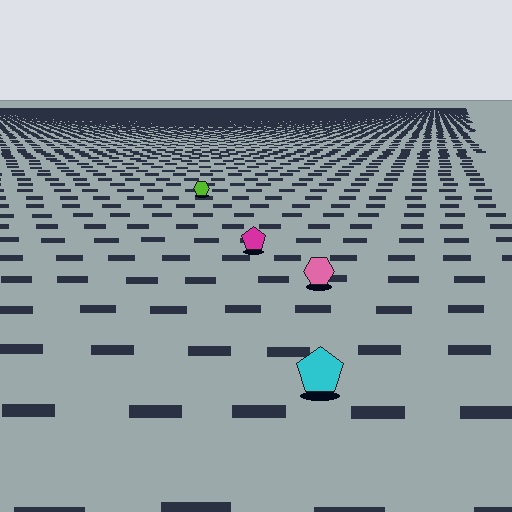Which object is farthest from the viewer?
The lime hexagon is farthest from the viewer. It appears smaller and the ground texture around it is denser.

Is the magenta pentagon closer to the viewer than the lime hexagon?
Yes. The magenta pentagon is closer — you can tell from the texture gradient: the ground texture is coarser near it.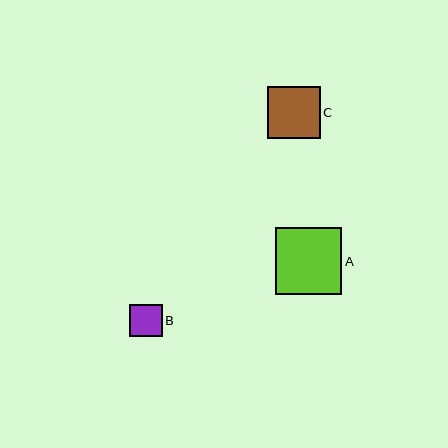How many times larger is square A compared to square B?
Square A is approximately 2.1 times the size of square B.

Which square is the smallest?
Square B is the smallest with a size of approximately 32 pixels.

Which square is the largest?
Square A is the largest with a size of approximately 67 pixels.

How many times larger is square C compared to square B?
Square C is approximately 1.6 times the size of square B.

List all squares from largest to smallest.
From largest to smallest: A, C, B.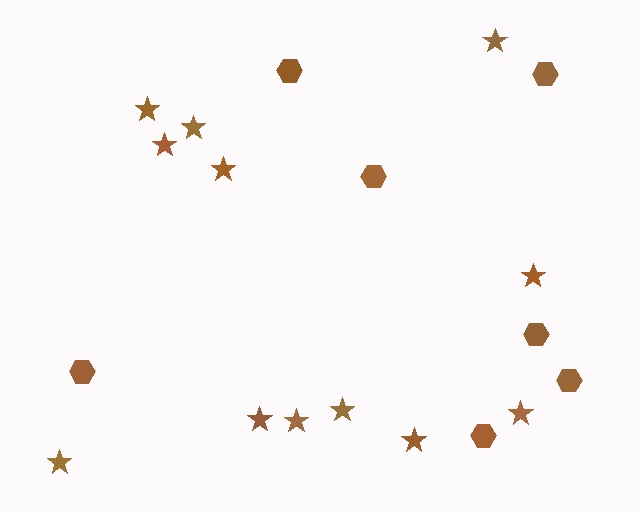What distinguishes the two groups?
There are 2 groups: one group of stars (12) and one group of hexagons (7).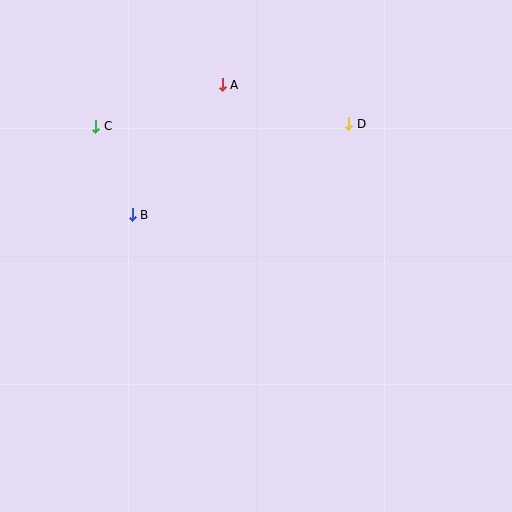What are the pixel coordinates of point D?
Point D is at (349, 124).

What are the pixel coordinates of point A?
Point A is at (222, 85).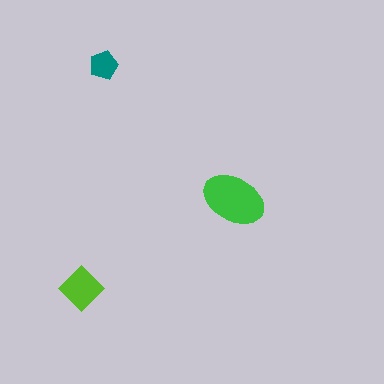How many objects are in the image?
There are 3 objects in the image.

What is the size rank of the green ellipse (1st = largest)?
1st.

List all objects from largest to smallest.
The green ellipse, the lime diamond, the teal pentagon.